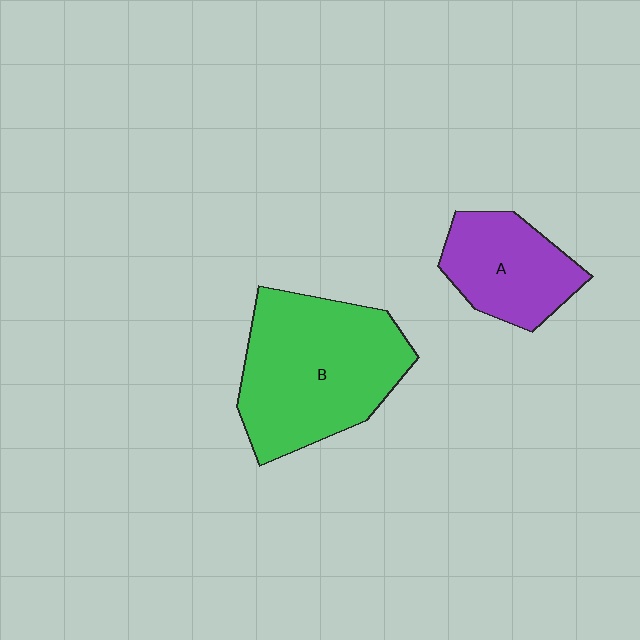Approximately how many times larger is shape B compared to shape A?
Approximately 1.8 times.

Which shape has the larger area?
Shape B (green).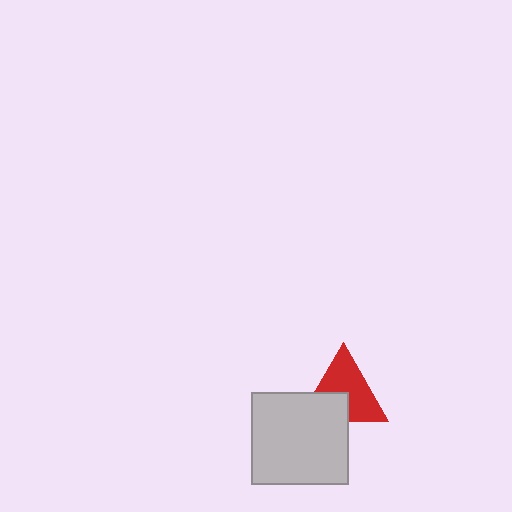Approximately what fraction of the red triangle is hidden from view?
Roughly 36% of the red triangle is hidden behind the light gray rectangle.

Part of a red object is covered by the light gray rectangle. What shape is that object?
It is a triangle.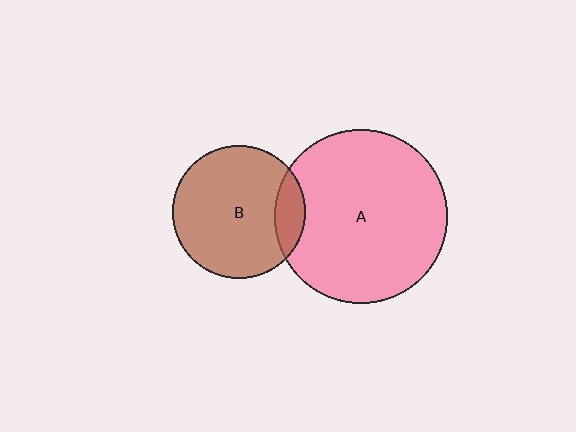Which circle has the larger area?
Circle A (pink).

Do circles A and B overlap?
Yes.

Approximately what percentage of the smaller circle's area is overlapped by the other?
Approximately 15%.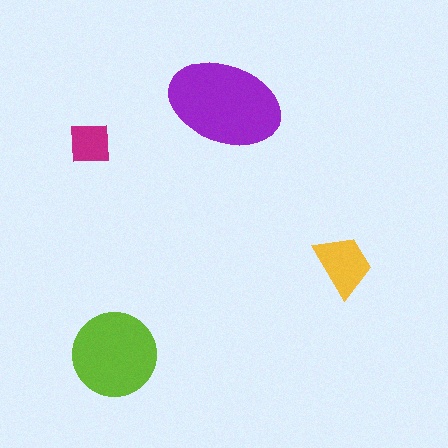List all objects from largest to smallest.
The purple ellipse, the lime circle, the yellow trapezoid, the magenta square.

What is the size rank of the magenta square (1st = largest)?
4th.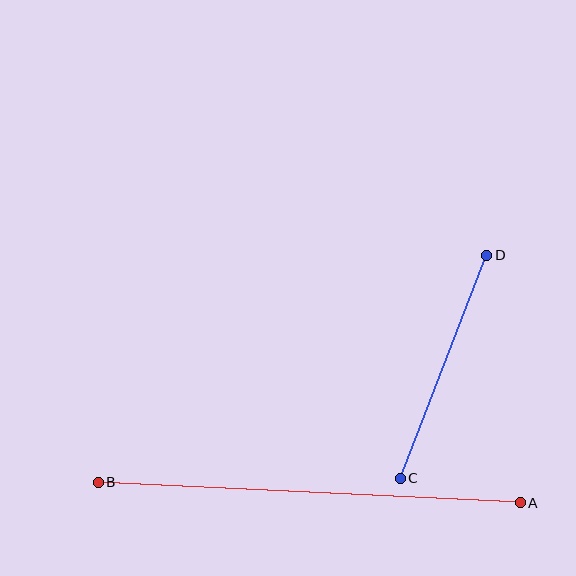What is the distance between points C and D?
The distance is approximately 240 pixels.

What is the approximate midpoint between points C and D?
The midpoint is at approximately (444, 367) pixels.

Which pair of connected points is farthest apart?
Points A and B are farthest apart.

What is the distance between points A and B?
The distance is approximately 423 pixels.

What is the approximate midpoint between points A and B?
The midpoint is at approximately (309, 493) pixels.